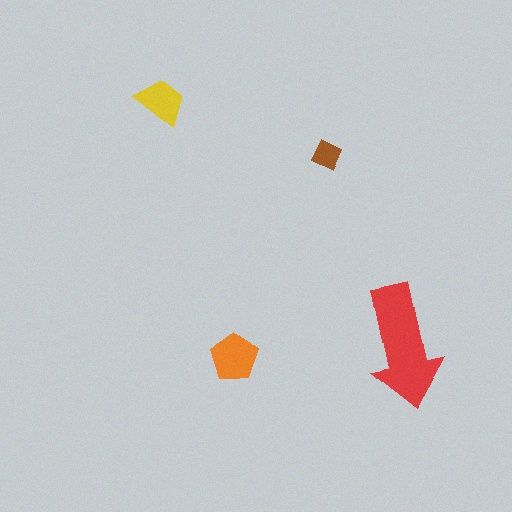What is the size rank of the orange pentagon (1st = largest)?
2nd.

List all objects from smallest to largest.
The brown diamond, the yellow trapezoid, the orange pentagon, the red arrow.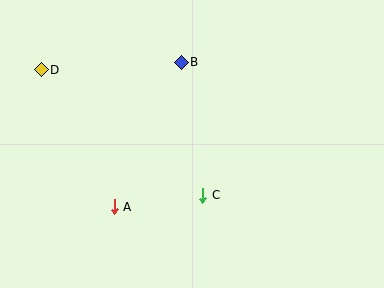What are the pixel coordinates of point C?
Point C is at (203, 195).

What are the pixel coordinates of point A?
Point A is at (114, 207).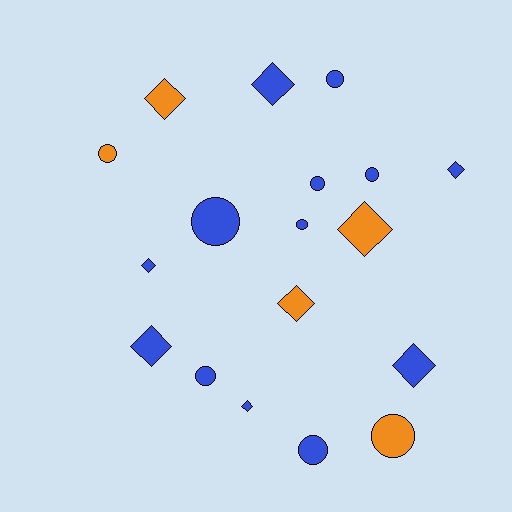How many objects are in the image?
There are 18 objects.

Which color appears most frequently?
Blue, with 13 objects.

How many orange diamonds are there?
There are 3 orange diamonds.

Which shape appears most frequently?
Diamond, with 9 objects.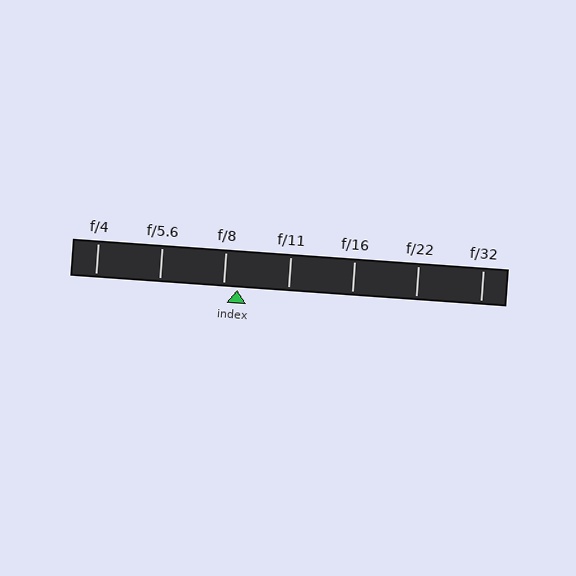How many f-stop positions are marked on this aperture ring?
There are 7 f-stop positions marked.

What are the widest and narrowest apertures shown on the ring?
The widest aperture shown is f/4 and the narrowest is f/32.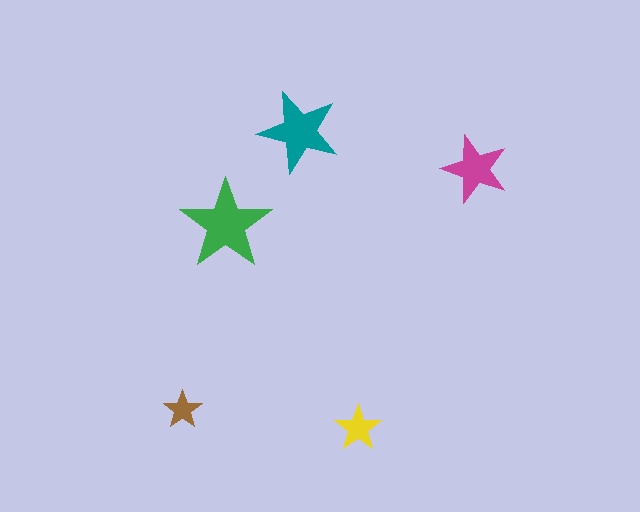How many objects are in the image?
There are 5 objects in the image.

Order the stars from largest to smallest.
the green one, the teal one, the magenta one, the yellow one, the brown one.